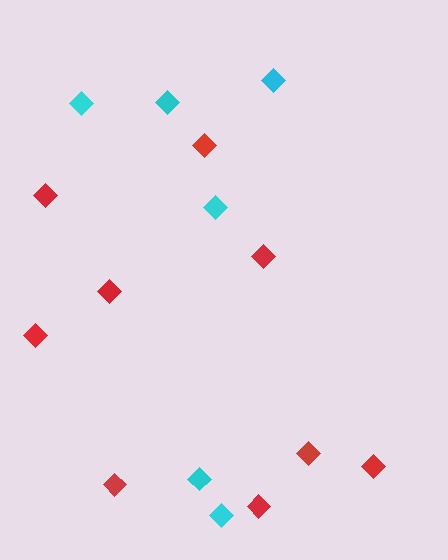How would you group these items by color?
There are 2 groups: one group of cyan diamonds (6) and one group of red diamonds (9).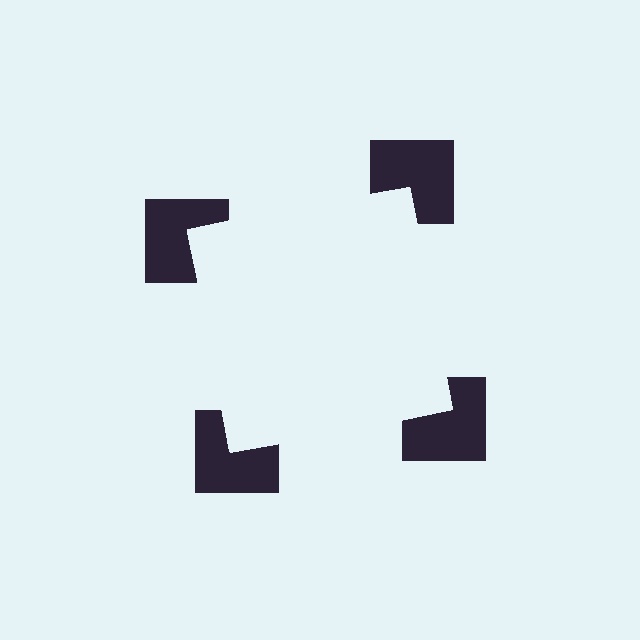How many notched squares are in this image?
There are 4 — one at each vertex of the illusory square.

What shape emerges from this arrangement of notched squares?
An illusory square — its edges are inferred from the aligned wedge cuts in the notched squares, not physically drawn.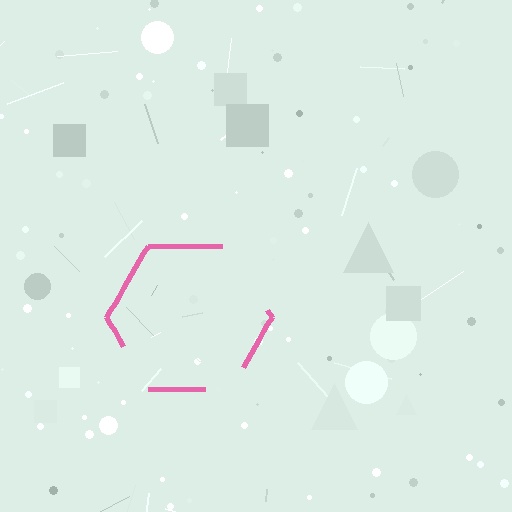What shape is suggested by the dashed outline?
The dashed outline suggests a hexagon.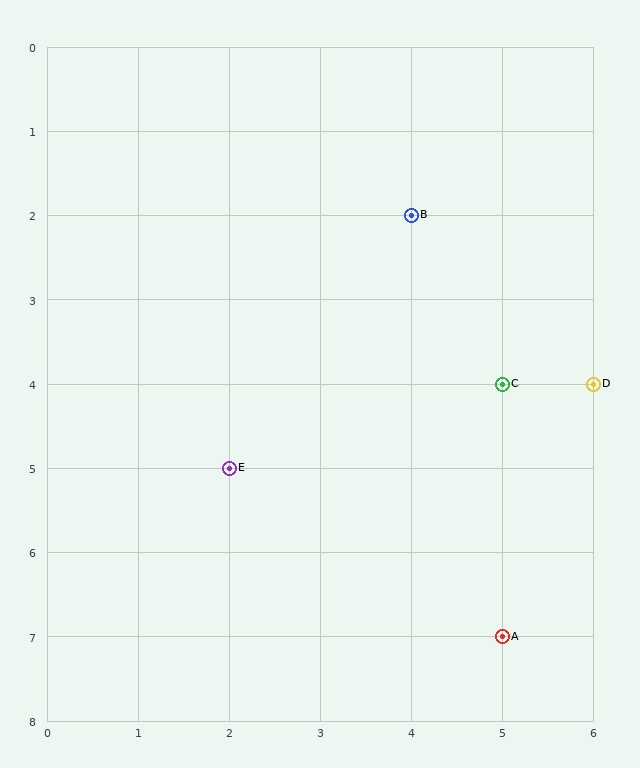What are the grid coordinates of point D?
Point D is at grid coordinates (6, 4).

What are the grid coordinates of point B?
Point B is at grid coordinates (4, 2).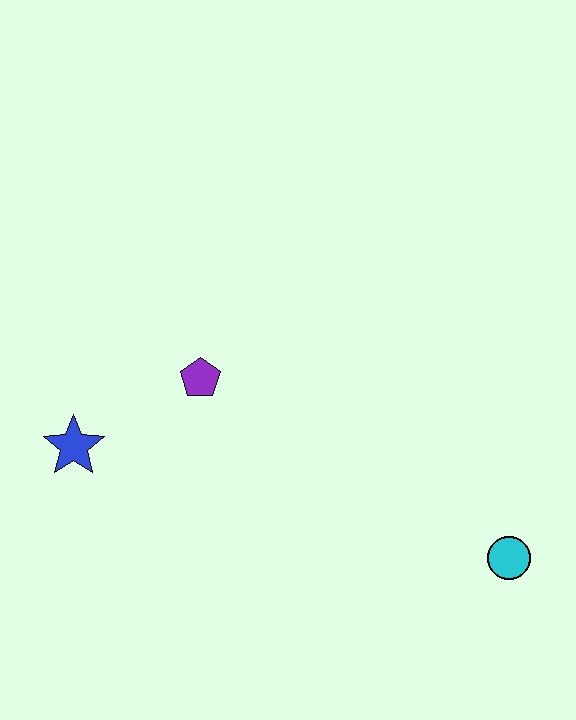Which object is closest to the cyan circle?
The purple pentagon is closest to the cyan circle.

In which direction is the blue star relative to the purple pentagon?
The blue star is to the left of the purple pentagon.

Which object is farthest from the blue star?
The cyan circle is farthest from the blue star.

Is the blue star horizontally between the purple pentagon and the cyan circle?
No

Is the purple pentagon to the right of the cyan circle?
No